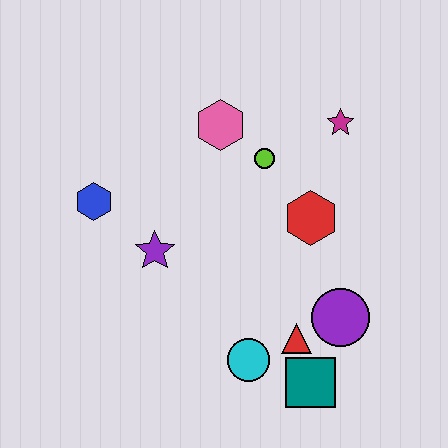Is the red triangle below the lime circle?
Yes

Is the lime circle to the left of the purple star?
No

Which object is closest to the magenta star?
The lime circle is closest to the magenta star.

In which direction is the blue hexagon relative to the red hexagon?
The blue hexagon is to the left of the red hexagon.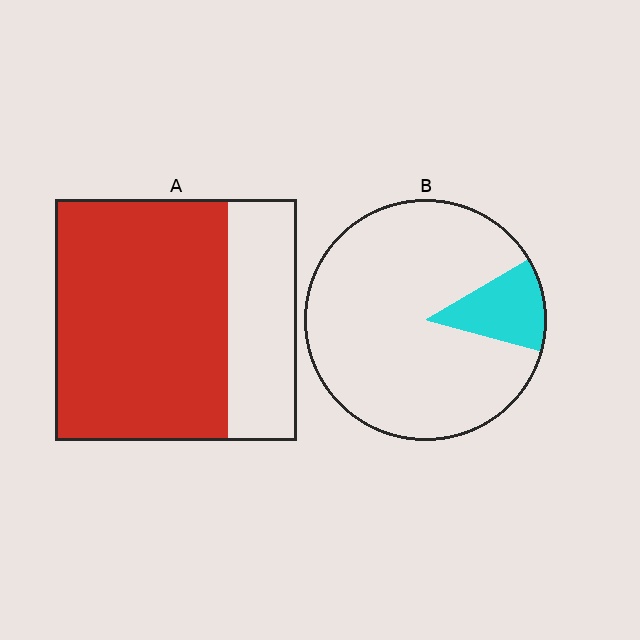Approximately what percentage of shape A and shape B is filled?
A is approximately 70% and B is approximately 15%.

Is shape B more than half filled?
No.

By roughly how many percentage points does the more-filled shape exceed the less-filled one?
By roughly 60 percentage points (A over B).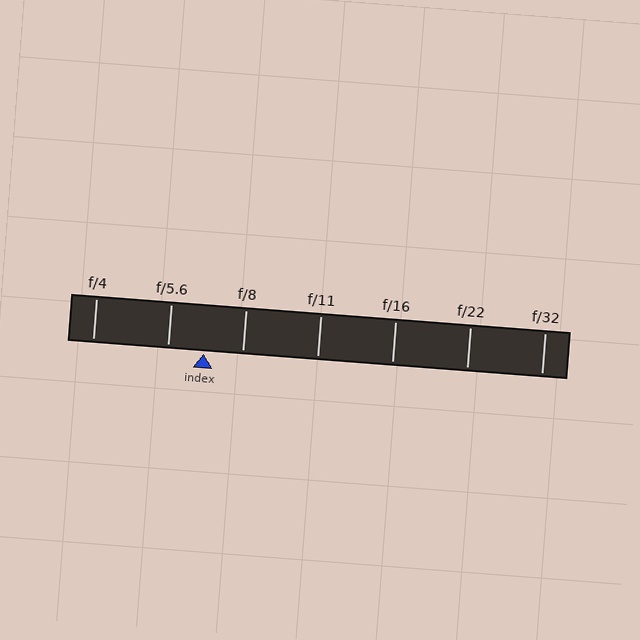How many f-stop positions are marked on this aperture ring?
There are 7 f-stop positions marked.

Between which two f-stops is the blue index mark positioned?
The index mark is between f/5.6 and f/8.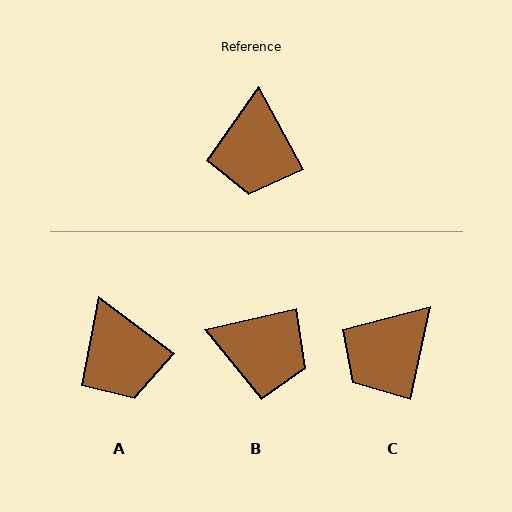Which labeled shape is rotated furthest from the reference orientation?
B, about 75 degrees away.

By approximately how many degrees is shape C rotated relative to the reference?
Approximately 40 degrees clockwise.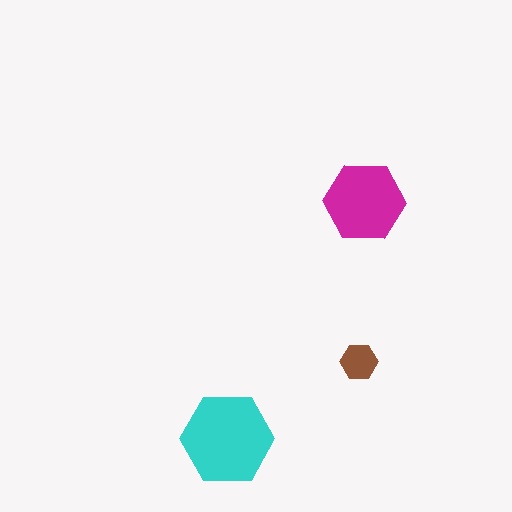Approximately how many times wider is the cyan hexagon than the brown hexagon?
About 2.5 times wider.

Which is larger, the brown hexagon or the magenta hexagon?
The magenta one.